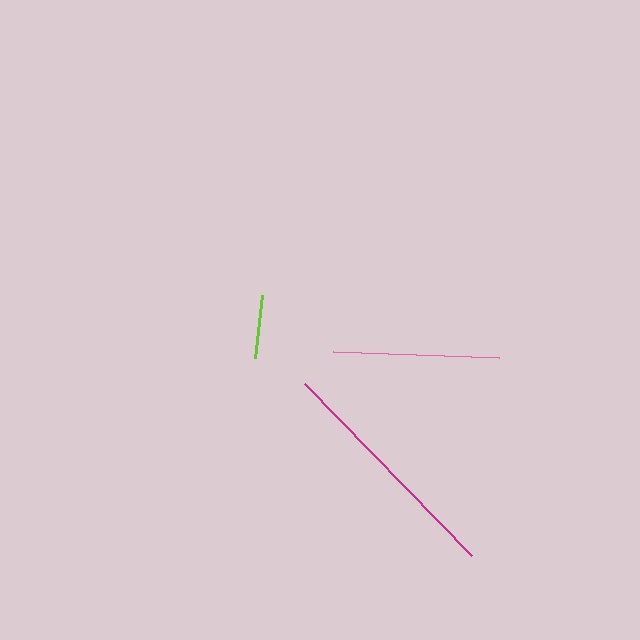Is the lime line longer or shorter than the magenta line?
The magenta line is longer than the lime line.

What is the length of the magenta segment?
The magenta segment is approximately 240 pixels long.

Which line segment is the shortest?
The lime line is the shortest at approximately 64 pixels.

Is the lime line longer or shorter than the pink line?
The pink line is longer than the lime line.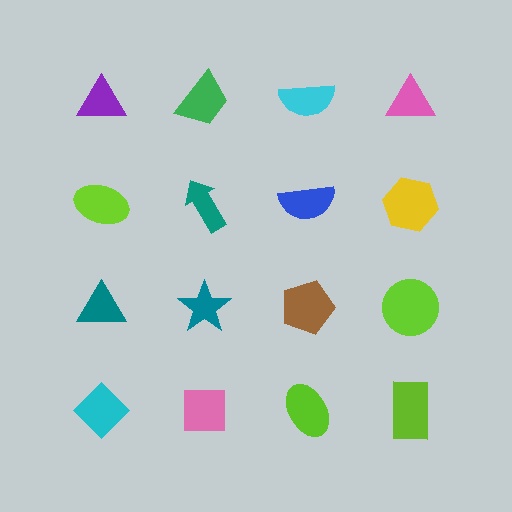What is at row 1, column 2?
A green trapezoid.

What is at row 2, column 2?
A teal arrow.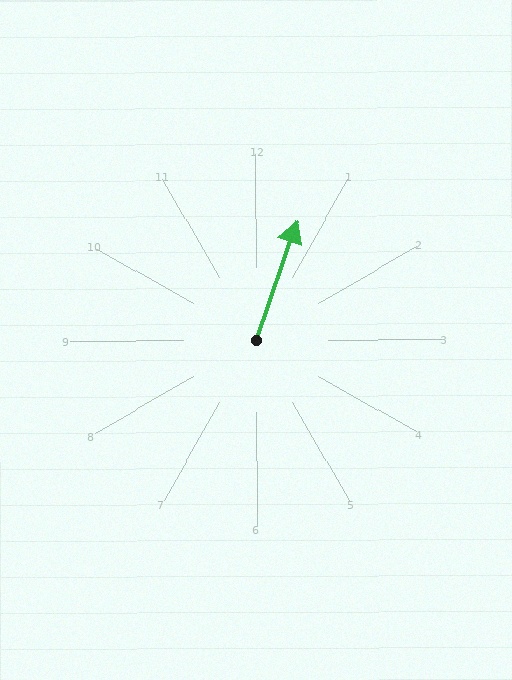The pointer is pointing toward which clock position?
Roughly 1 o'clock.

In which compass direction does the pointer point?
North.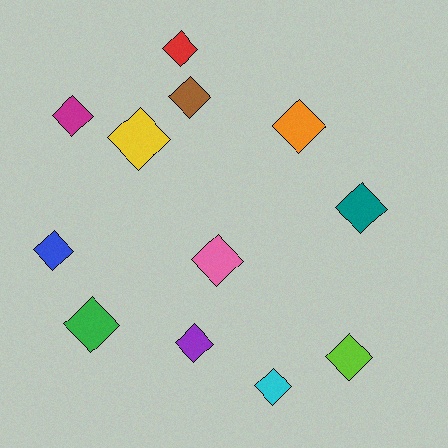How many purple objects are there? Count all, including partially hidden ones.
There is 1 purple object.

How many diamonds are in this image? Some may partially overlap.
There are 12 diamonds.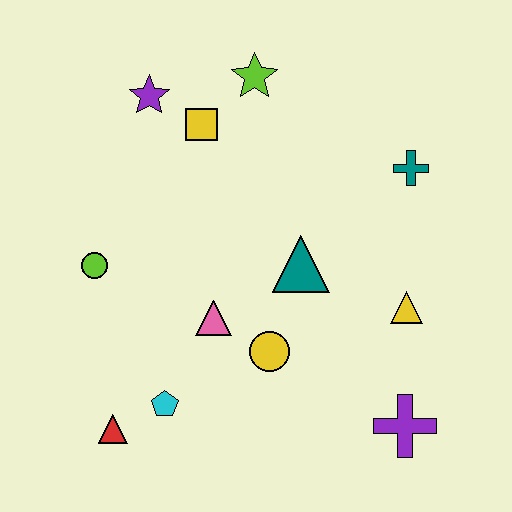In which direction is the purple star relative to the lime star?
The purple star is to the left of the lime star.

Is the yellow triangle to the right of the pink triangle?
Yes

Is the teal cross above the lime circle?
Yes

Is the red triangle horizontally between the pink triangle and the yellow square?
No